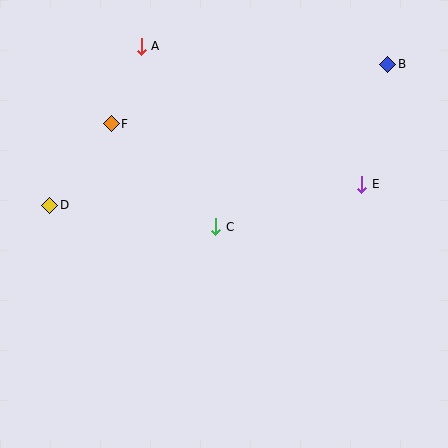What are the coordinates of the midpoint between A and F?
The midpoint between A and F is at (126, 85).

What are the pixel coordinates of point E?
Point E is at (362, 184).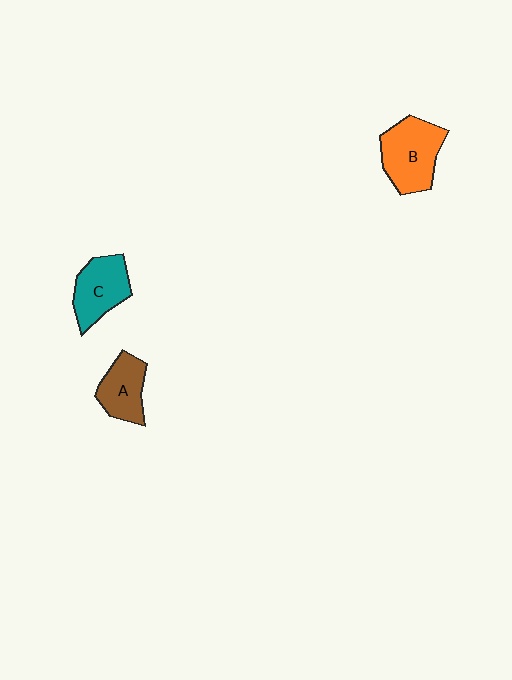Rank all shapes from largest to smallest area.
From largest to smallest: B (orange), C (teal), A (brown).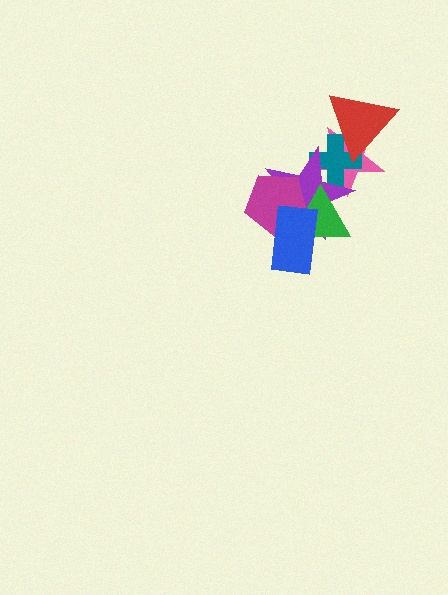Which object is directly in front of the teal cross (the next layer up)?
The purple star is directly in front of the teal cross.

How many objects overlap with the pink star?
3 objects overlap with the pink star.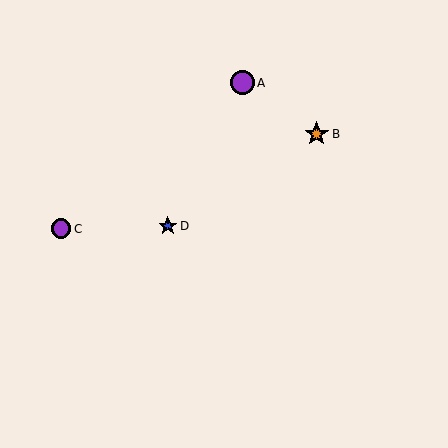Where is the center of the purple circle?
The center of the purple circle is at (242, 83).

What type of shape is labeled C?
Shape C is a purple circle.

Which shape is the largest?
The orange star (labeled B) is the largest.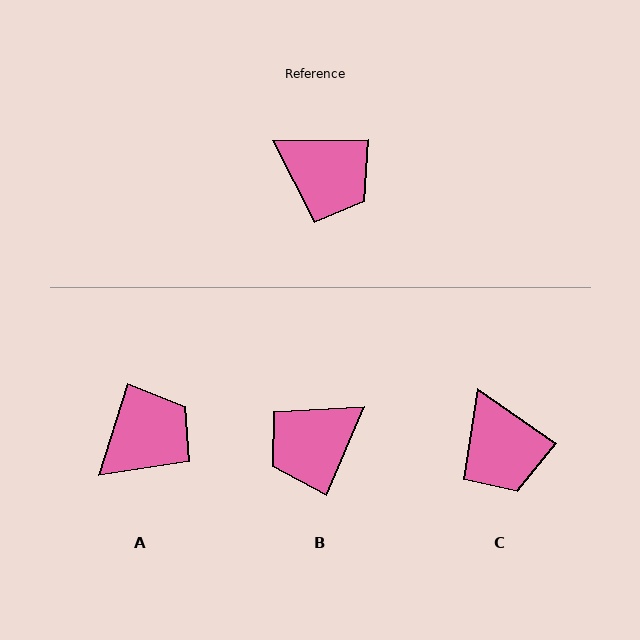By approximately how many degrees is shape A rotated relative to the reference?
Approximately 72 degrees counter-clockwise.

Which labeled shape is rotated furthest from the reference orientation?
B, about 114 degrees away.